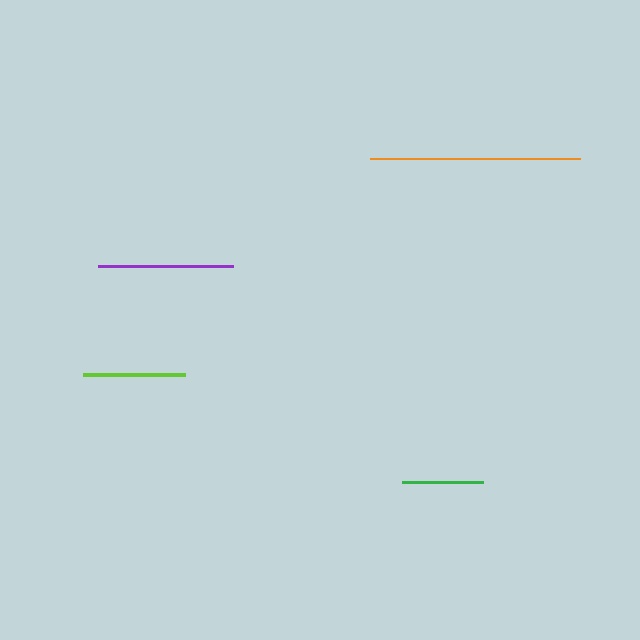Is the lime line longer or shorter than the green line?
The lime line is longer than the green line.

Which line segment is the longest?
The orange line is the longest at approximately 210 pixels.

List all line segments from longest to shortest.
From longest to shortest: orange, purple, lime, green.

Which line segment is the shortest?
The green line is the shortest at approximately 82 pixels.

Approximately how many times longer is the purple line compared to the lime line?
The purple line is approximately 1.3 times the length of the lime line.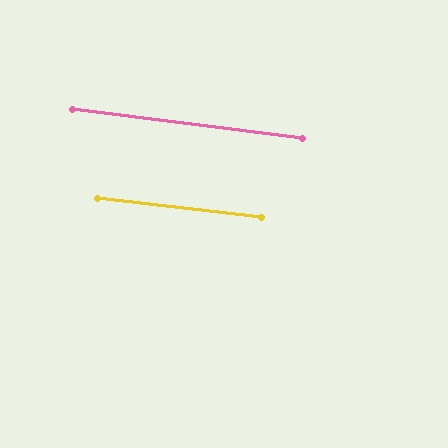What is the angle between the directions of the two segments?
Approximately 0 degrees.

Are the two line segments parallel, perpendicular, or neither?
Parallel — their directions differ by only 0.3°.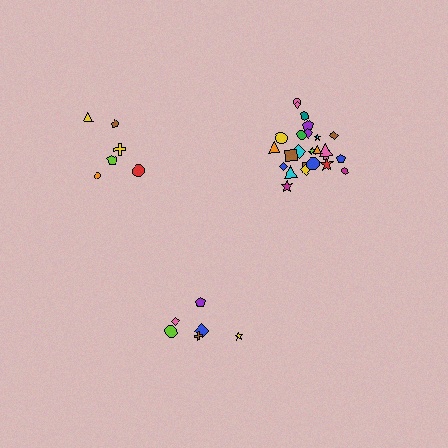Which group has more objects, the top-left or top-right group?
The top-right group.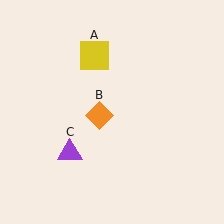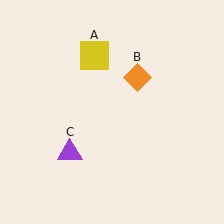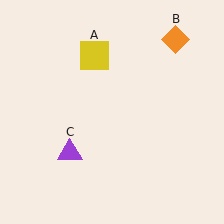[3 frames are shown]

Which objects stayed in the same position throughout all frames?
Yellow square (object A) and purple triangle (object C) remained stationary.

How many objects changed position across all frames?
1 object changed position: orange diamond (object B).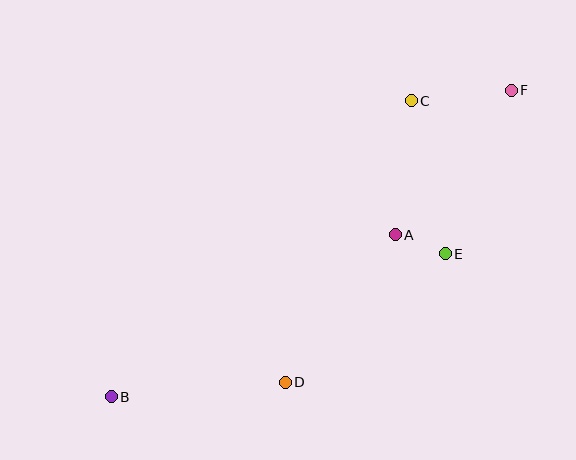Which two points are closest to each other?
Points A and E are closest to each other.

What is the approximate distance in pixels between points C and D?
The distance between C and D is approximately 309 pixels.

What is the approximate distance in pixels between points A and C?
The distance between A and C is approximately 135 pixels.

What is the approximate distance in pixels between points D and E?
The distance between D and E is approximately 205 pixels.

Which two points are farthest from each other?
Points B and F are farthest from each other.